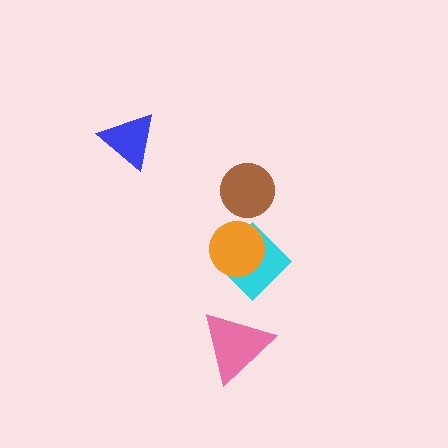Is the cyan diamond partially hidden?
Yes, it is partially covered by another shape.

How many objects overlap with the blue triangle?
0 objects overlap with the blue triangle.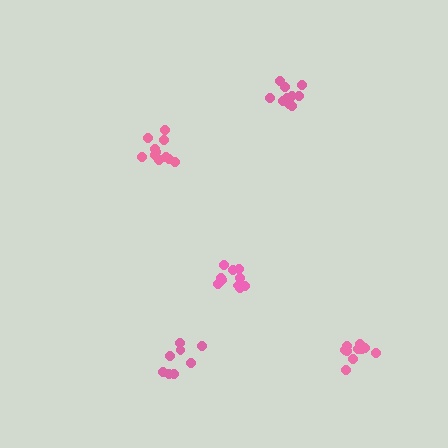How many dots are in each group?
Group 1: 10 dots, Group 2: 11 dots, Group 3: 10 dots, Group 4: 10 dots, Group 5: 8 dots (49 total).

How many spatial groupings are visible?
There are 5 spatial groupings.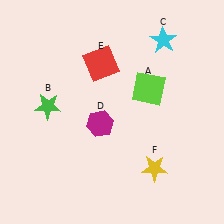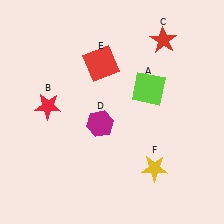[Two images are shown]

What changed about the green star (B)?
In Image 1, B is green. In Image 2, it changed to red.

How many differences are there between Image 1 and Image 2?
There are 2 differences between the two images.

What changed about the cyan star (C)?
In Image 1, C is cyan. In Image 2, it changed to red.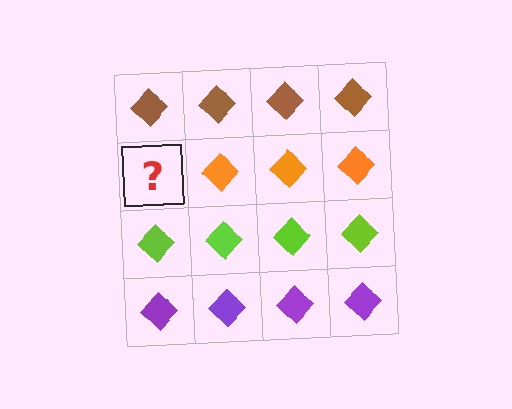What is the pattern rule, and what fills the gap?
The rule is that each row has a consistent color. The gap should be filled with an orange diamond.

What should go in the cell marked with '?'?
The missing cell should contain an orange diamond.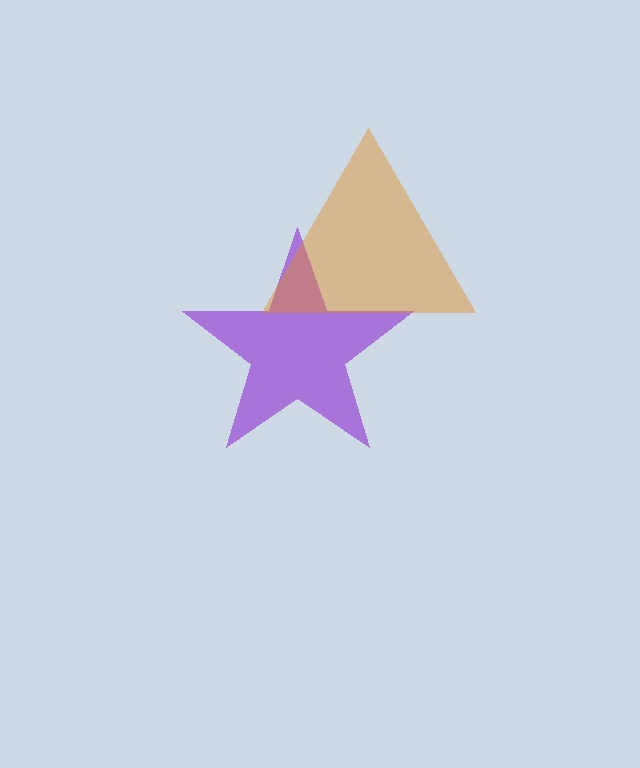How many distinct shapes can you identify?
There are 2 distinct shapes: a purple star, an orange triangle.